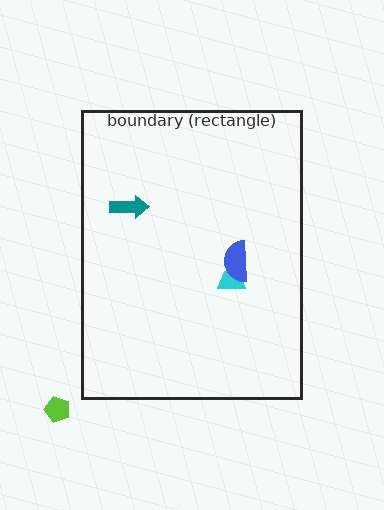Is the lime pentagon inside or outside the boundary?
Outside.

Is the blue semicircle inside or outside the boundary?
Inside.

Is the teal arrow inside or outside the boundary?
Inside.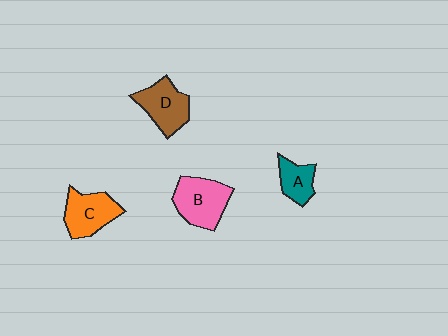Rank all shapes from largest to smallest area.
From largest to smallest: B (pink), C (orange), D (brown), A (teal).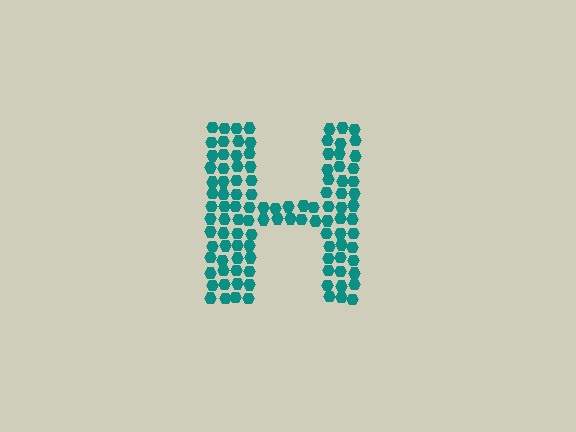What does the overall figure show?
The overall figure shows the letter H.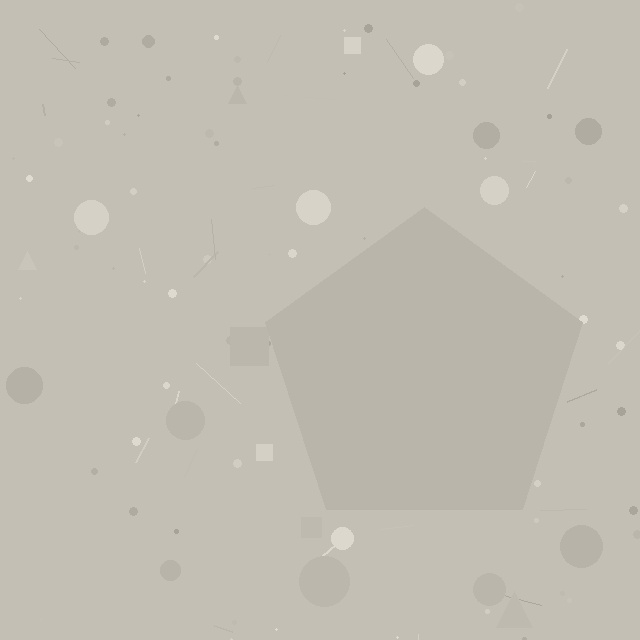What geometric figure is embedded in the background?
A pentagon is embedded in the background.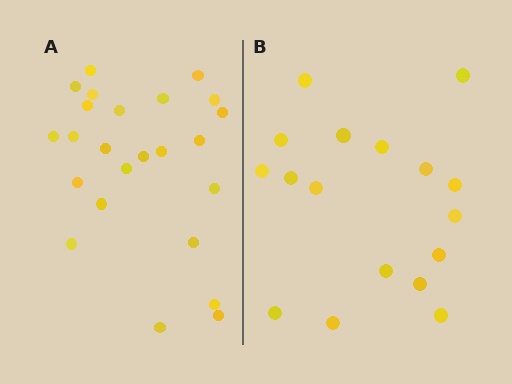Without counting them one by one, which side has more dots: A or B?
Region A (the left region) has more dots.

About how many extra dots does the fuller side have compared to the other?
Region A has roughly 8 or so more dots than region B.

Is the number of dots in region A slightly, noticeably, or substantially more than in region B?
Region A has noticeably more, but not dramatically so. The ratio is roughly 1.4 to 1.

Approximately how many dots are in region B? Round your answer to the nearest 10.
About 20 dots. (The exact count is 17, which rounds to 20.)